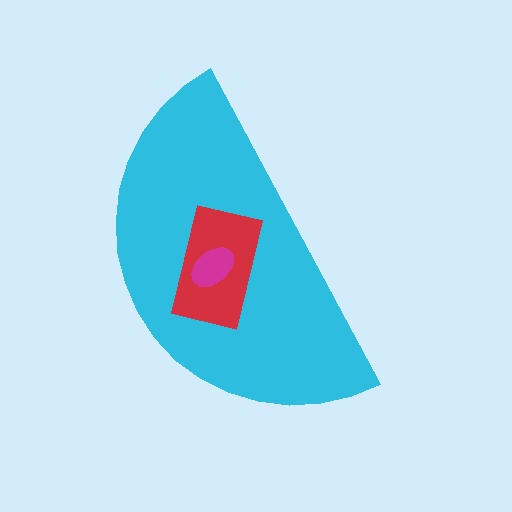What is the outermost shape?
The cyan semicircle.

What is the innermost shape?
The magenta ellipse.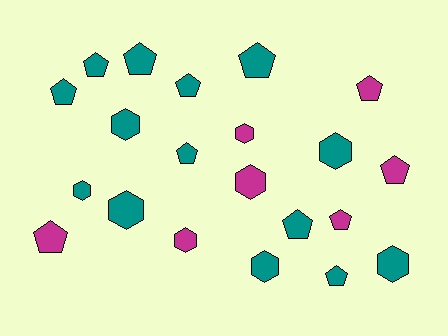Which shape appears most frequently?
Pentagon, with 12 objects.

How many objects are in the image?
There are 21 objects.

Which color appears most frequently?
Teal, with 14 objects.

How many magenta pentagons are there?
There are 4 magenta pentagons.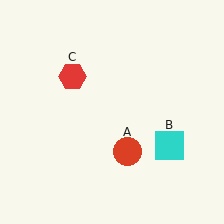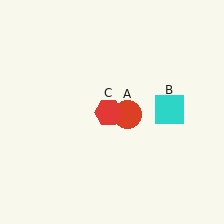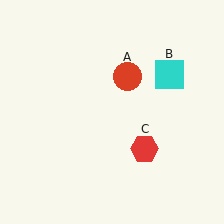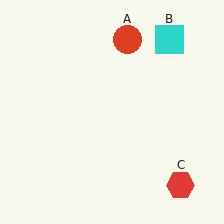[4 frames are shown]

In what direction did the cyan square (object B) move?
The cyan square (object B) moved up.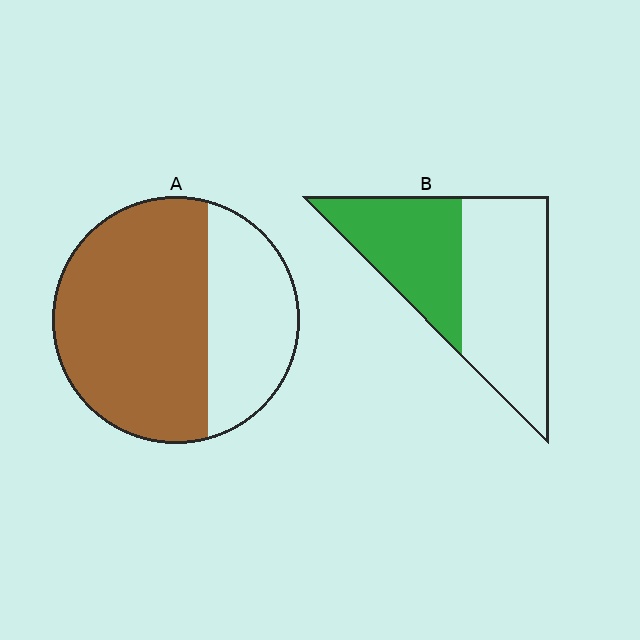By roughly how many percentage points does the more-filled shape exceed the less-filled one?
By roughly 25 percentage points (A over B).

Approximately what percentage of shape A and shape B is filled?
A is approximately 65% and B is approximately 40%.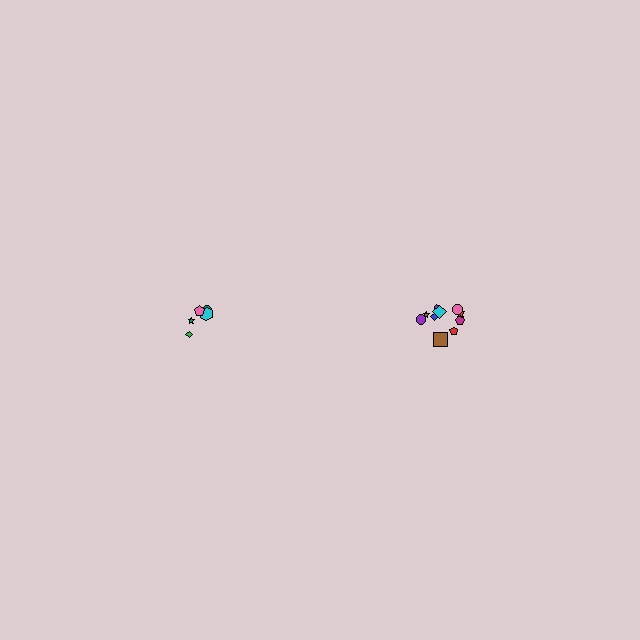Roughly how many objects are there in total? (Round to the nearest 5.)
Roughly 15 objects in total.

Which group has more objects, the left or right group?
The right group.